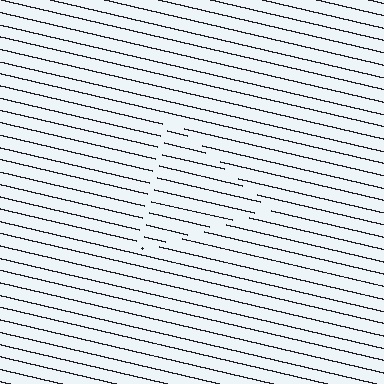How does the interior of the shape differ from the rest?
The interior of the shape contains the same grating, shifted by half a period — the contour is defined by the phase discontinuity where line-ends from the inner and outer gratings abut.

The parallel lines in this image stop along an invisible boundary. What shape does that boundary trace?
An illusory triangle. The interior of the shape contains the same grating, shifted by half a period — the contour is defined by the phase discontinuity where line-ends from the inner and outer gratings abut.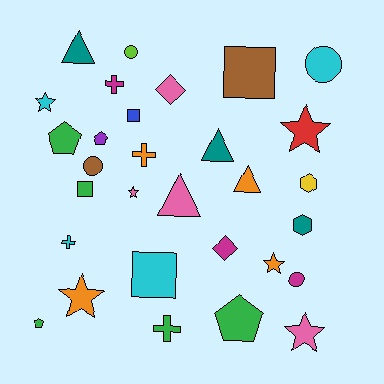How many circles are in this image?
There are 4 circles.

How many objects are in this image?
There are 30 objects.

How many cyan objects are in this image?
There are 4 cyan objects.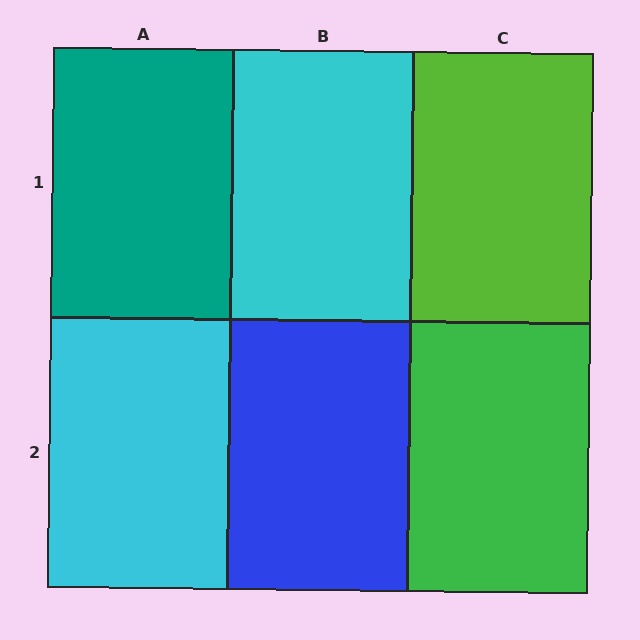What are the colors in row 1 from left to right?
Teal, cyan, lime.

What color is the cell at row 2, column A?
Cyan.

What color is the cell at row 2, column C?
Green.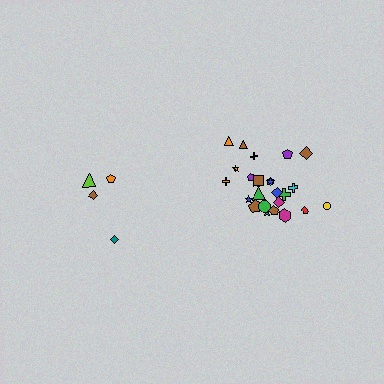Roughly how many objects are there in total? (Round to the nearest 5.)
Roughly 30 objects in total.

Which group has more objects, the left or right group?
The right group.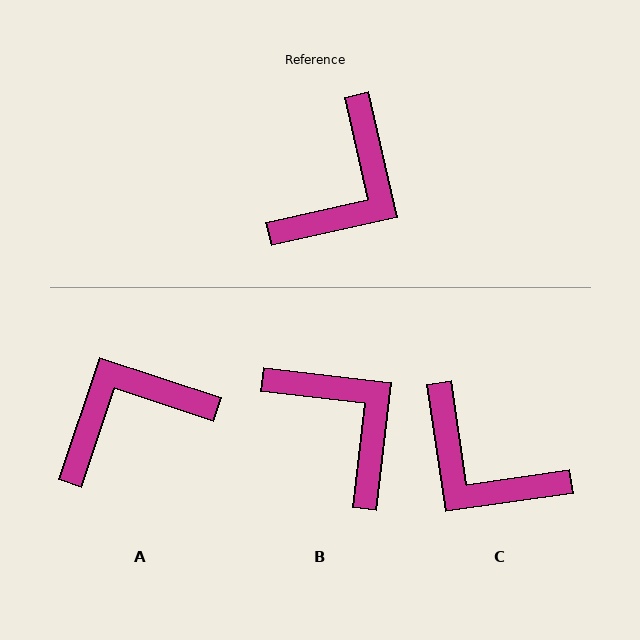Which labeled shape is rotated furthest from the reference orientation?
A, about 149 degrees away.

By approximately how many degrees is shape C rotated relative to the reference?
Approximately 94 degrees clockwise.